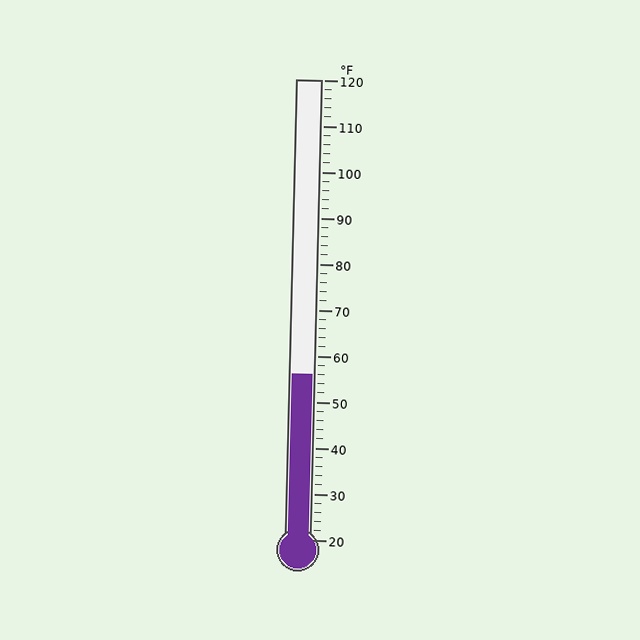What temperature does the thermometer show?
The thermometer shows approximately 56°F.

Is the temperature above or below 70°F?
The temperature is below 70°F.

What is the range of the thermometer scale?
The thermometer scale ranges from 20°F to 120°F.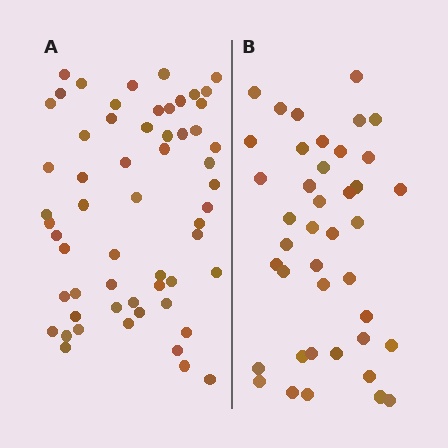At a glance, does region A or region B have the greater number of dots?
Region A (the left region) has more dots.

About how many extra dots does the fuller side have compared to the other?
Region A has approximately 15 more dots than region B.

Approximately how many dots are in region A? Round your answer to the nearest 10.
About 60 dots. (The exact count is 58, which rounds to 60.)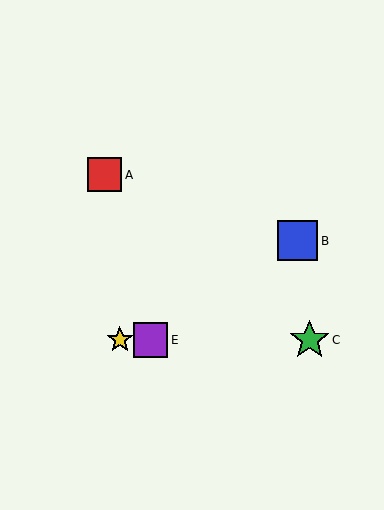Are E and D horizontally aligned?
Yes, both are at y≈340.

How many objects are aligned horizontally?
3 objects (C, D, E) are aligned horizontally.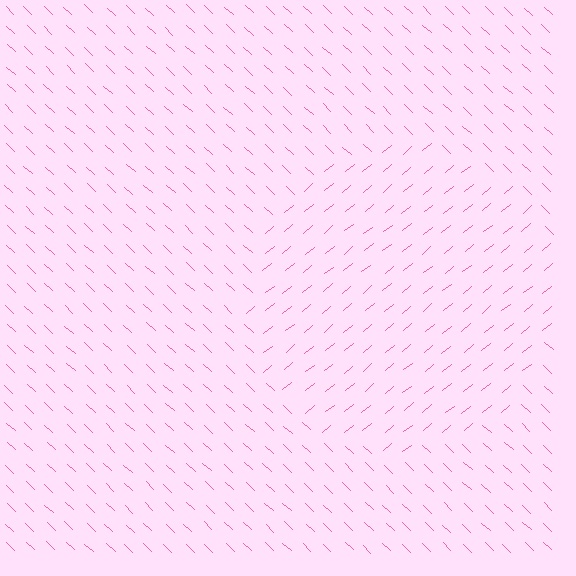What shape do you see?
I see a circle.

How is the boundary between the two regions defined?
The boundary is defined purely by a change in line orientation (approximately 82 degrees difference). All lines are the same color and thickness.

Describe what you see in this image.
The image is filled with small pink line segments. A circle region in the image has lines oriented differently from the surrounding lines, creating a visible texture boundary.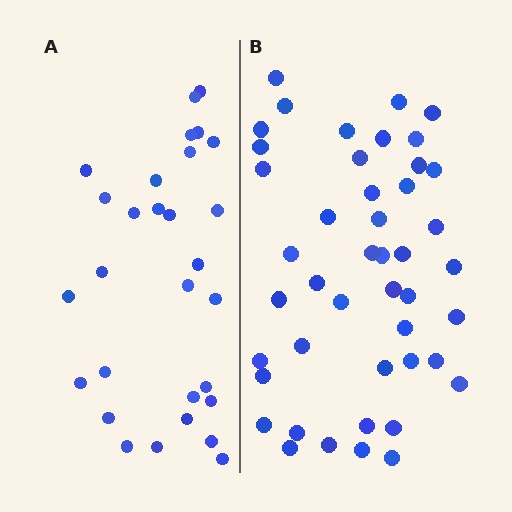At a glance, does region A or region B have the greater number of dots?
Region B (the right region) has more dots.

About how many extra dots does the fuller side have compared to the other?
Region B has approximately 15 more dots than region A.